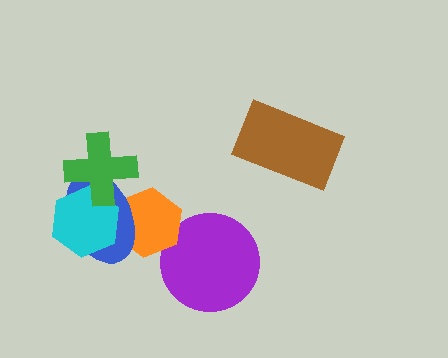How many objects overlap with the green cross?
2 objects overlap with the green cross.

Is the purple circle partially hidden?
Yes, it is partially covered by another shape.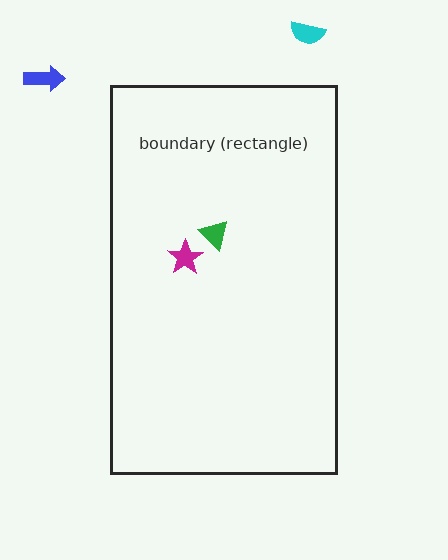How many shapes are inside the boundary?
2 inside, 2 outside.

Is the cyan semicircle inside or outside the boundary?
Outside.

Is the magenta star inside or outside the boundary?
Inside.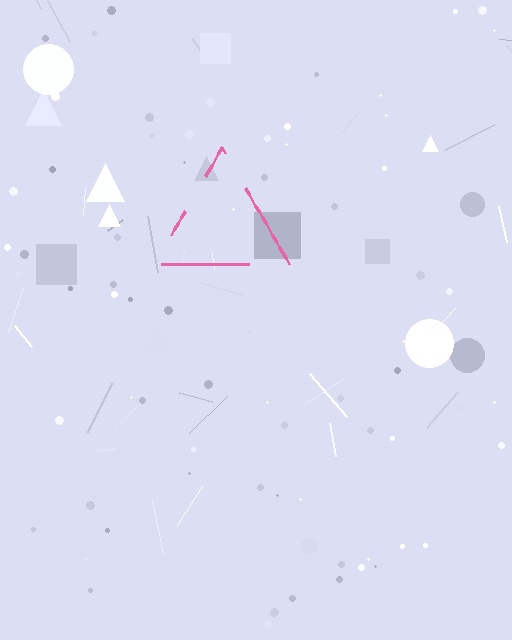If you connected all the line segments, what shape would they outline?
They would outline a triangle.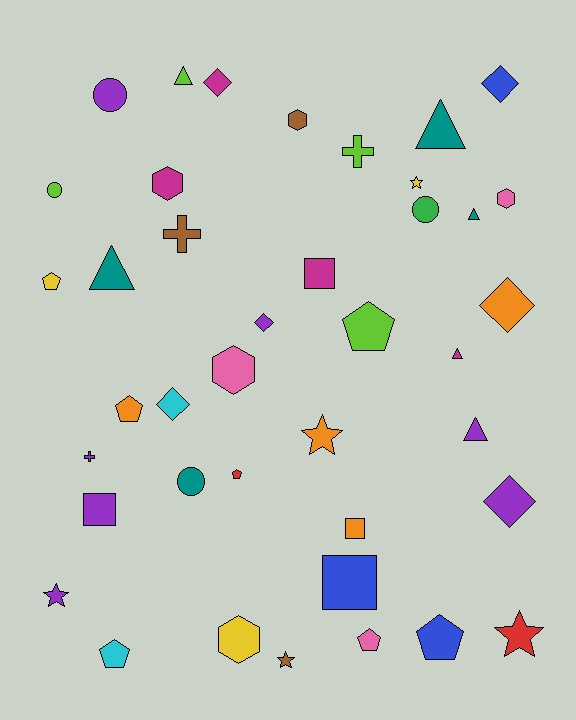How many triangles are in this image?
There are 6 triangles.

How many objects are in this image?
There are 40 objects.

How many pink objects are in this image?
There are 3 pink objects.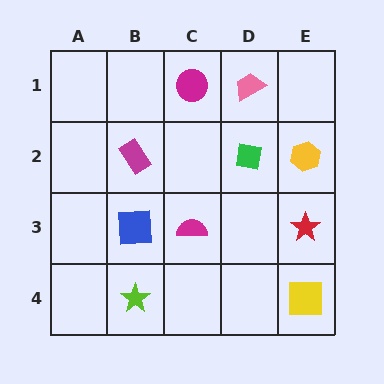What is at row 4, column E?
A yellow square.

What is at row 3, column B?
A blue square.